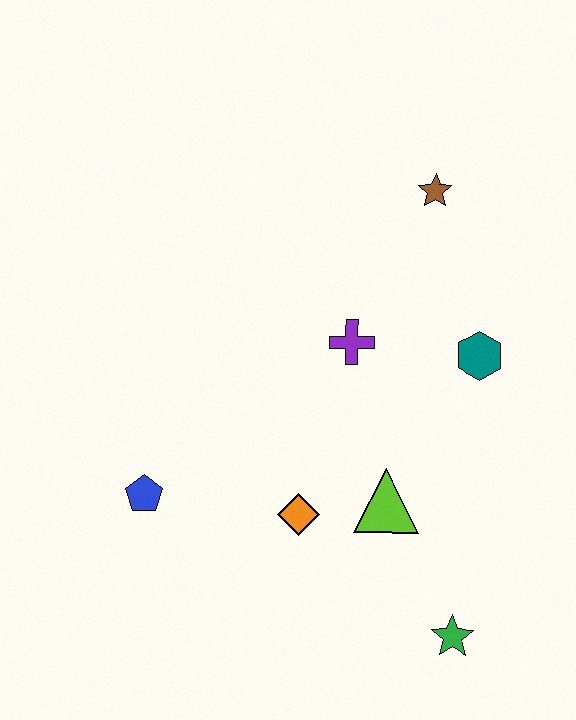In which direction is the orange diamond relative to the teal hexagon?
The orange diamond is to the left of the teal hexagon.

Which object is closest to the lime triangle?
The orange diamond is closest to the lime triangle.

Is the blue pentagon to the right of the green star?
No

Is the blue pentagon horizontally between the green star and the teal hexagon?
No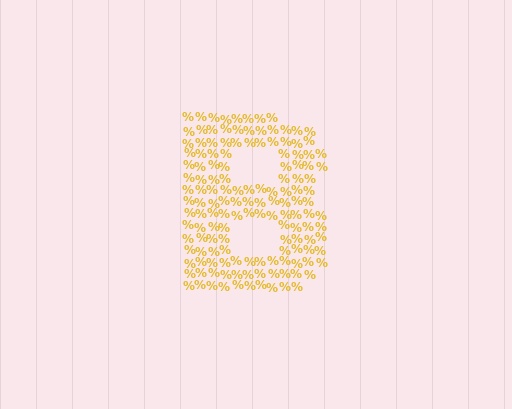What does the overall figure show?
The overall figure shows the letter B.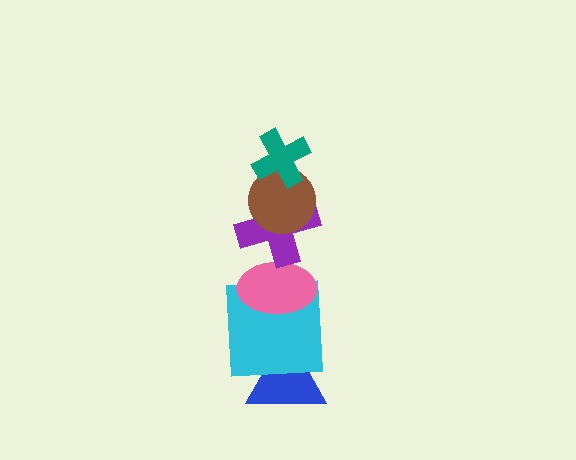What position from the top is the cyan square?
The cyan square is 5th from the top.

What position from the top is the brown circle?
The brown circle is 2nd from the top.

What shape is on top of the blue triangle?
The cyan square is on top of the blue triangle.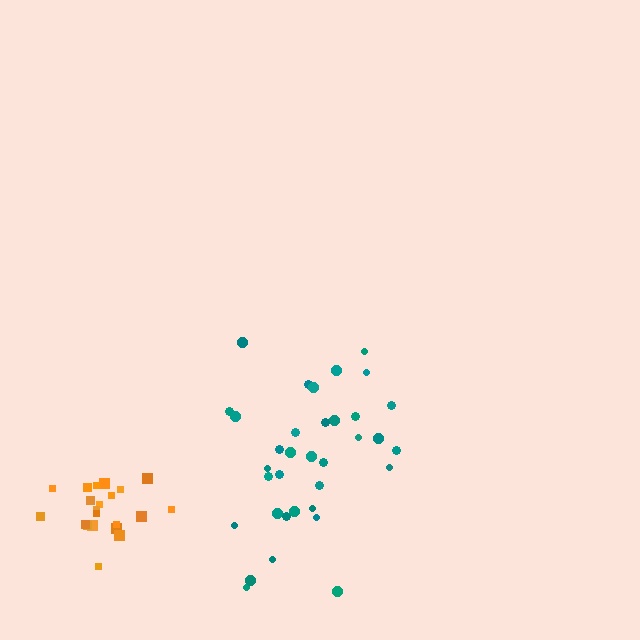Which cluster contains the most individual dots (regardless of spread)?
Teal (35).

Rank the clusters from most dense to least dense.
orange, teal.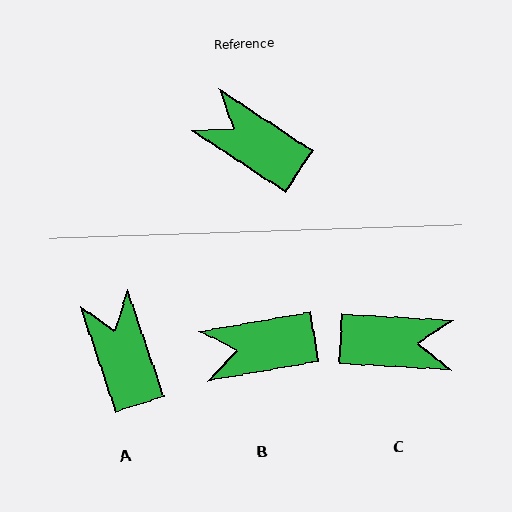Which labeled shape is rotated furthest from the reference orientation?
C, about 150 degrees away.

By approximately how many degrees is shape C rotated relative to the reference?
Approximately 150 degrees clockwise.